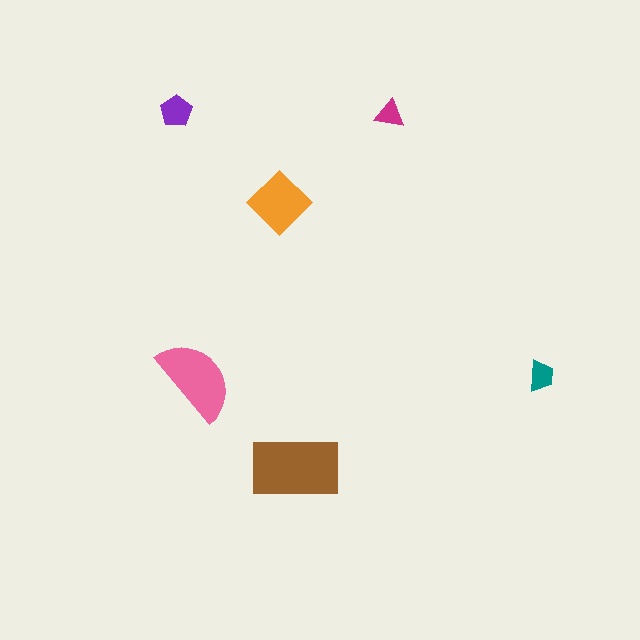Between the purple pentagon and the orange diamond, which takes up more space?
The orange diamond.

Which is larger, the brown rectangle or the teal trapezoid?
The brown rectangle.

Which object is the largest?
The brown rectangle.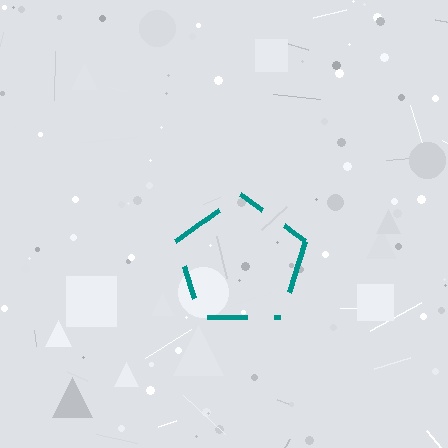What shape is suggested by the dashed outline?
The dashed outline suggests a pentagon.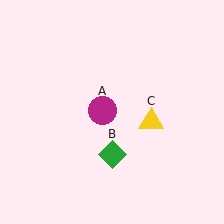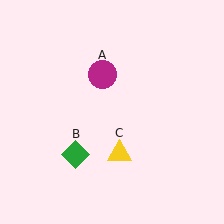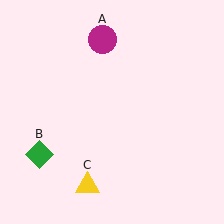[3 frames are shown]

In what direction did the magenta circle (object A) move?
The magenta circle (object A) moved up.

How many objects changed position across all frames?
3 objects changed position: magenta circle (object A), green diamond (object B), yellow triangle (object C).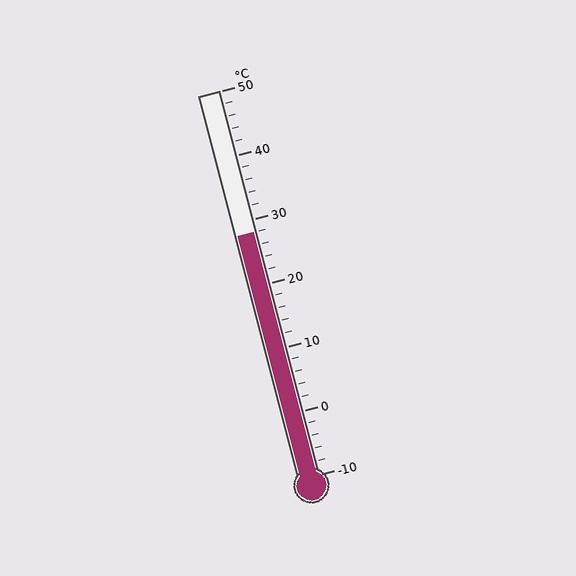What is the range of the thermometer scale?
The thermometer scale ranges from -10°C to 50°C.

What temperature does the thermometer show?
The thermometer shows approximately 28°C.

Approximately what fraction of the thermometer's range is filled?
The thermometer is filled to approximately 65% of its range.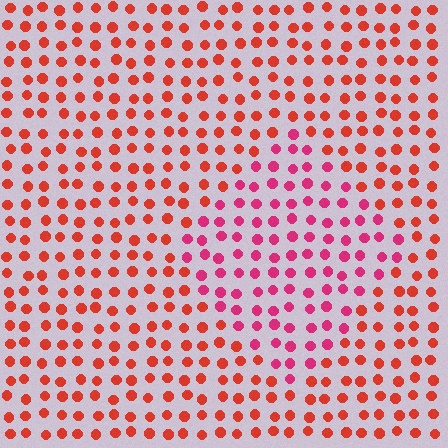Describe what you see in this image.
The image is filled with small red elements in a uniform arrangement. A diamond-shaped region is visible where the elements are tinted to a slightly different hue, forming a subtle color boundary.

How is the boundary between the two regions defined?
The boundary is defined purely by a slight shift in hue (about 32 degrees). Spacing, size, and orientation are identical on both sides.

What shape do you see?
I see a diamond.